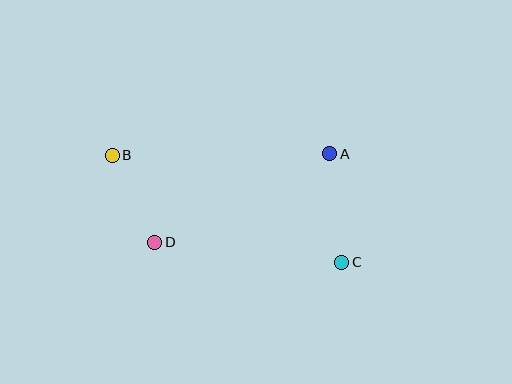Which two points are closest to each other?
Points B and D are closest to each other.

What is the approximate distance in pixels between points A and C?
The distance between A and C is approximately 109 pixels.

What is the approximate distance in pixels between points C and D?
The distance between C and D is approximately 188 pixels.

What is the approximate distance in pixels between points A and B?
The distance between A and B is approximately 217 pixels.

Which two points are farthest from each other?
Points B and C are farthest from each other.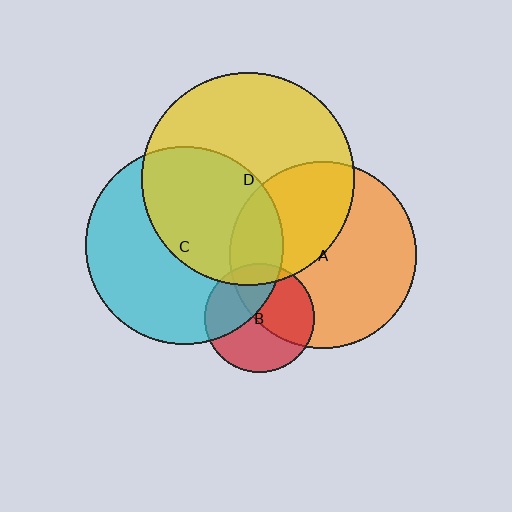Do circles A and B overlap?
Yes.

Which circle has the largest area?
Circle D (yellow).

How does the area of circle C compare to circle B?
Approximately 3.3 times.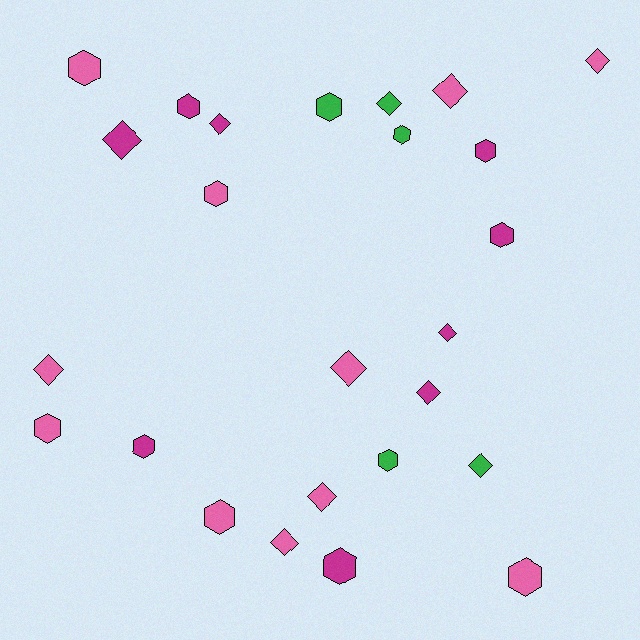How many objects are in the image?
There are 25 objects.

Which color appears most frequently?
Pink, with 11 objects.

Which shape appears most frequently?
Hexagon, with 13 objects.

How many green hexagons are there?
There are 3 green hexagons.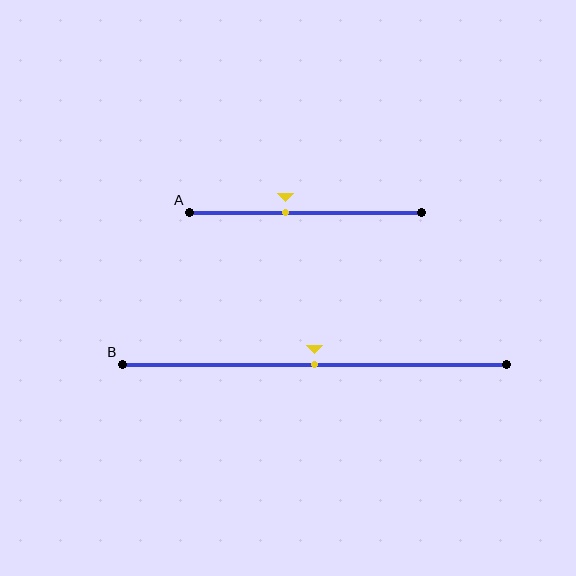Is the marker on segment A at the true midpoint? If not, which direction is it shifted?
No, the marker on segment A is shifted to the left by about 8% of the segment length.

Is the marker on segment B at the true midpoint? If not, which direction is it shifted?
Yes, the marker on segment B is at the true midpoint.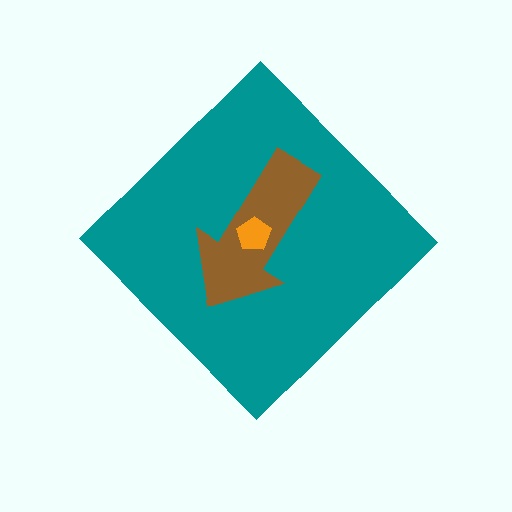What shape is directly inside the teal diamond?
The brown arrow.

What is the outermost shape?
The teal diamond.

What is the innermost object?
The orange pentagon.